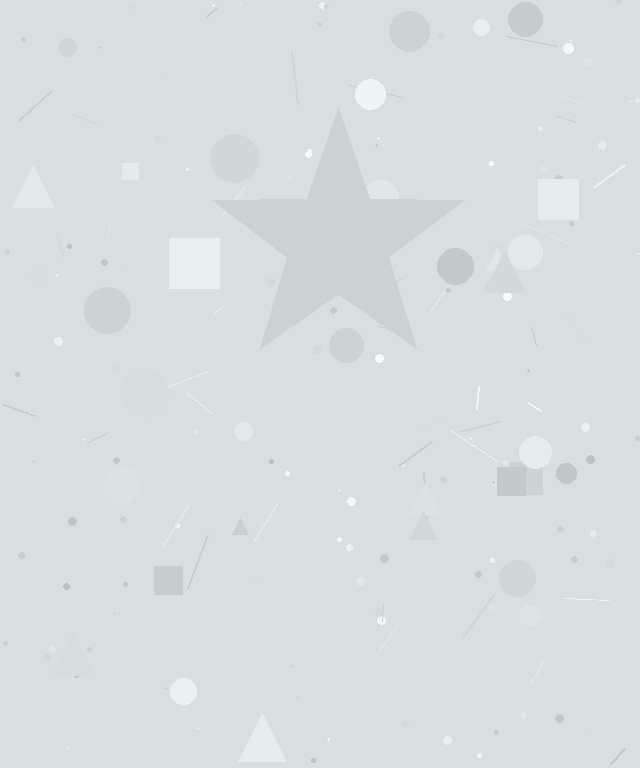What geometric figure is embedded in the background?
A star is embedded in the background.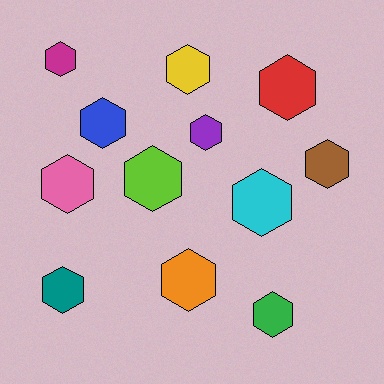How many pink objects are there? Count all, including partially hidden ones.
There is 1 pink object.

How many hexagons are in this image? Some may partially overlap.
There are 12 hexagons.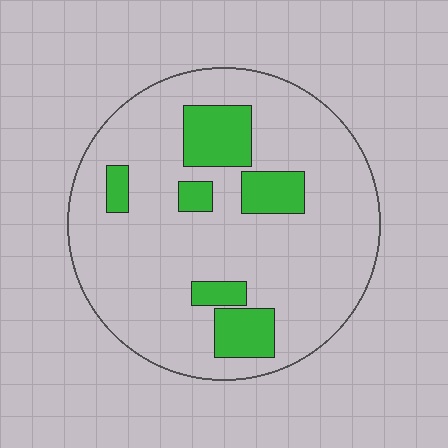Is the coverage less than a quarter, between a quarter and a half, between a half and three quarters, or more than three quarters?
Less than a quarter.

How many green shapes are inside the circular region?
6.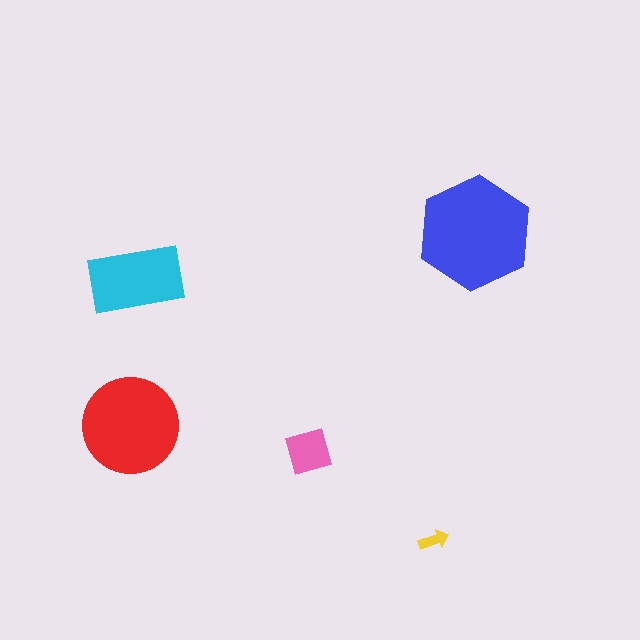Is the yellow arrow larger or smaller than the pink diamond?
Smaller.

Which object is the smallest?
The yellow arrow.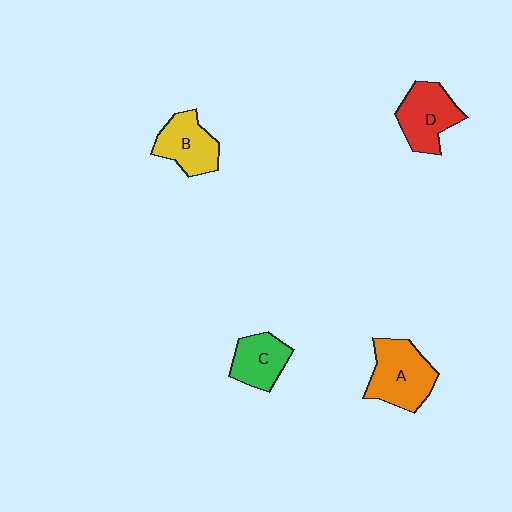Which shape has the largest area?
Shape A (orange).